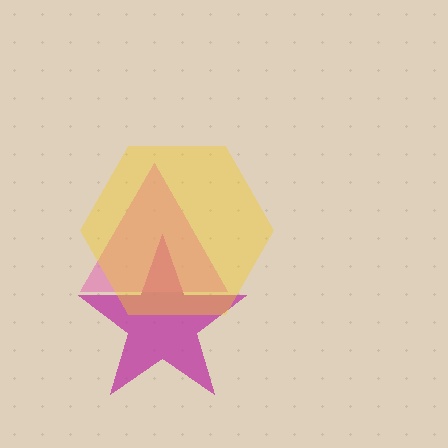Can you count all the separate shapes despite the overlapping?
Yes, there are 3 separate shapes.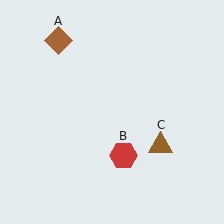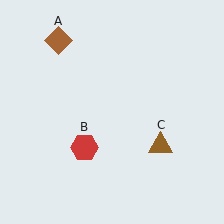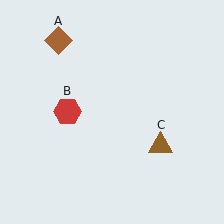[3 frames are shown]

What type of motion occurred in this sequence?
The red hexagon (object B) rotated clockwise around the center of the scene.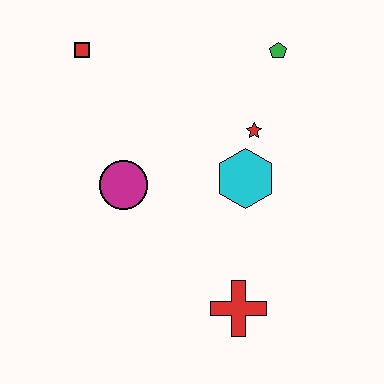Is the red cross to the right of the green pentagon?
No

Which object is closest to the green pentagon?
The red star is closest to the green pentagon.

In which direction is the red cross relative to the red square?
The red cross is below the red square.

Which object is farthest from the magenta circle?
The green pentagon is farthest from the magenta circle.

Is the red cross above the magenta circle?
No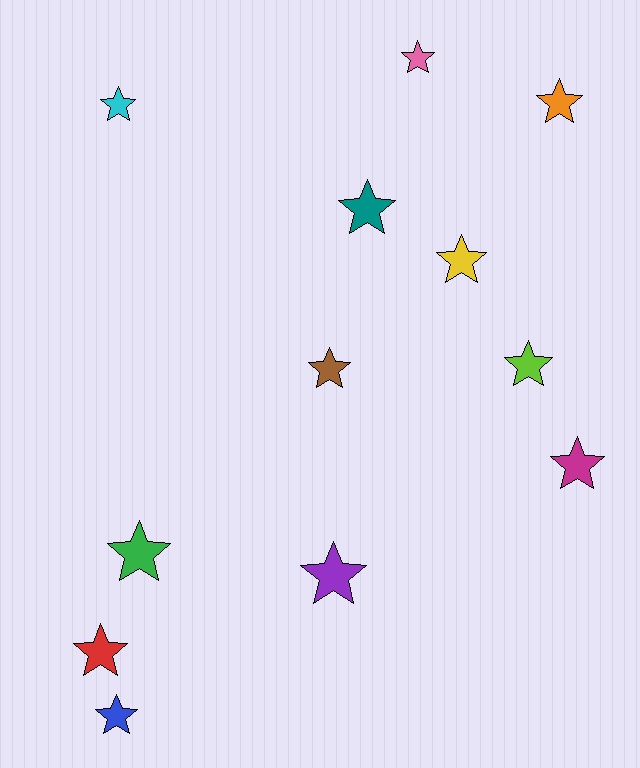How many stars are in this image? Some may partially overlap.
There are 12 stars.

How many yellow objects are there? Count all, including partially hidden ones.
There is 1 yellow object.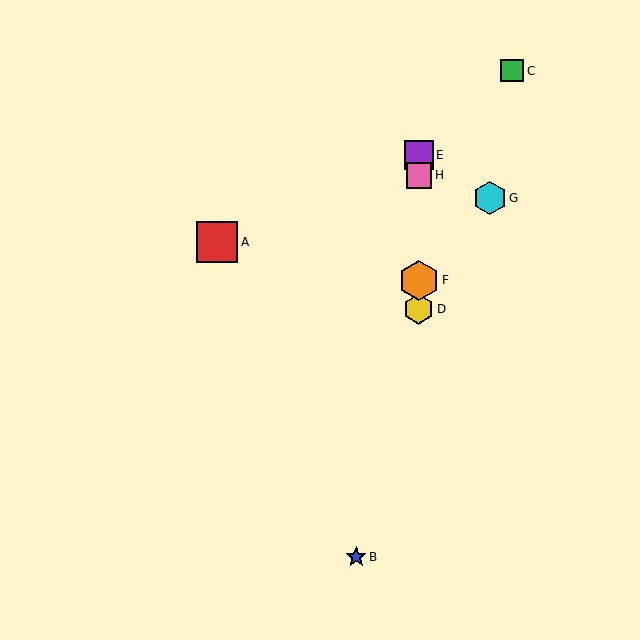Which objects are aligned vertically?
Objects D, E, F, H are aligned vertically.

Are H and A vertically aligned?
No, H is at x≈419 and A is at x≈217.